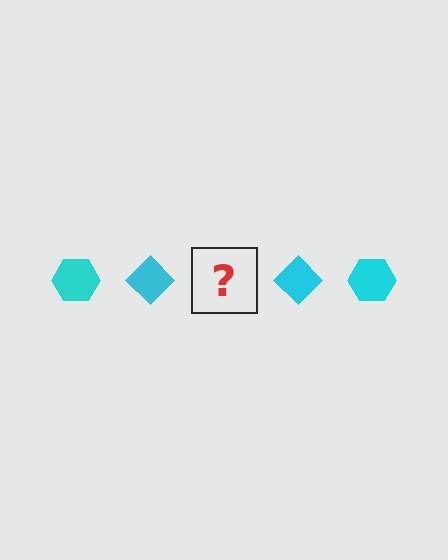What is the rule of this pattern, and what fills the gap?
The rule is that the pattern cycles through hexagon, diamond shapes in cyan. The gap should be filled with a cyan hexagon.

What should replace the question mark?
The question mark should be replaced with a cyan hexagon.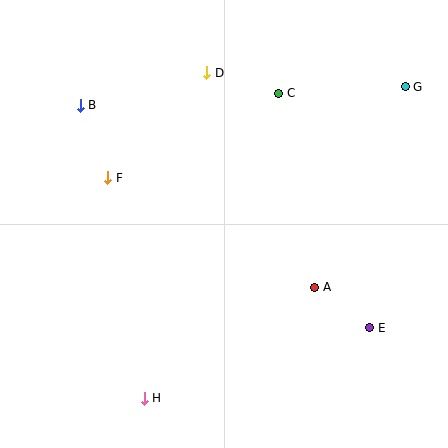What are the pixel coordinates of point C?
Point C is at (279, 93).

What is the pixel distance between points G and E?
The distance between G and E is 243 pixels.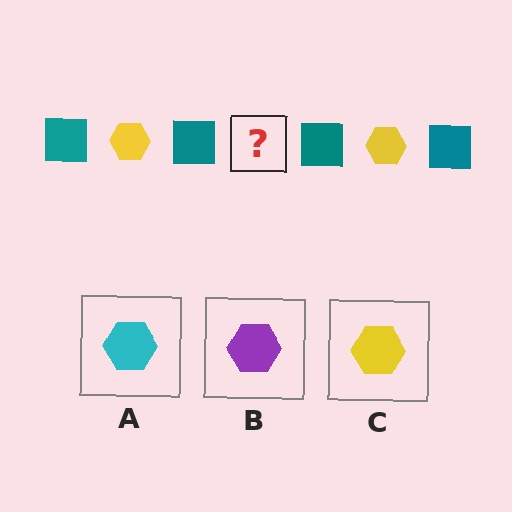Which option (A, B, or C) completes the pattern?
C.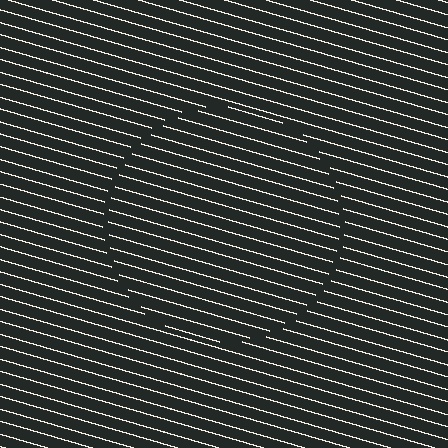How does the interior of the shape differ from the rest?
The interior of the shape contains the same grating, shifted by half a period — the contour is defined by the phase discontinuity where line-ends from the inner and outer gratings abut.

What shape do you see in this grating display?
An illusory circle. The interior of the shape contains the same grating, shifted by half a period — the contour is defined by the phase discontinuity where line-ends from the inner and outer gratings abut.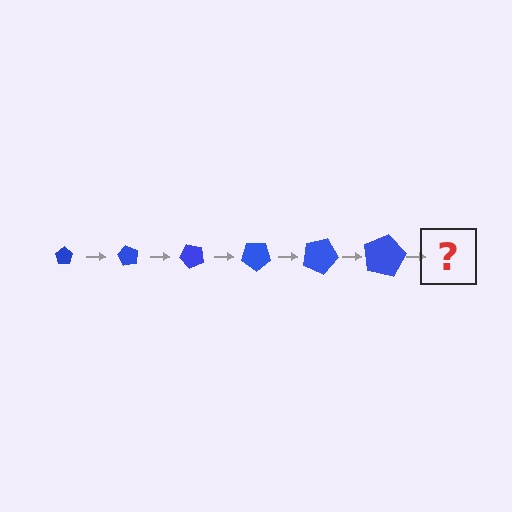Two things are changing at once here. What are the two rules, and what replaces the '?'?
The two rules are that the pentagon grows larger each step and it rotates 60 degrees each step. The '?' should be a pentagon, larger than the previous one and rotated 360 degrees from the start.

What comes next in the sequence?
The next element should be a pentagon, larger than the previous one and rotated 360 degrees from the start.